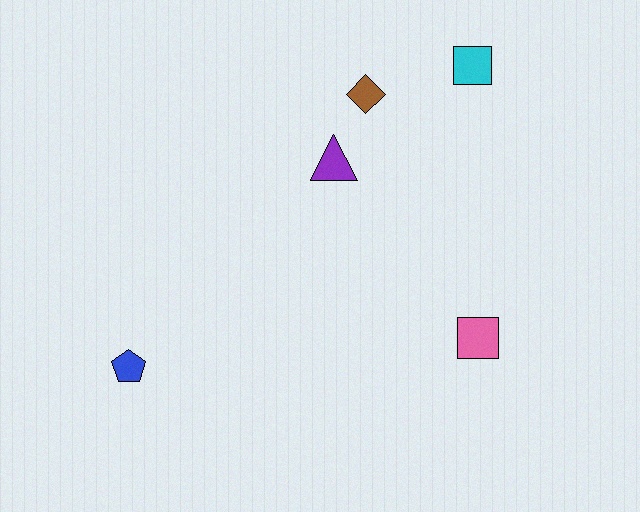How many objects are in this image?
There are 5 objects.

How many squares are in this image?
There are 2 squares.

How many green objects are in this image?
There are no green objects.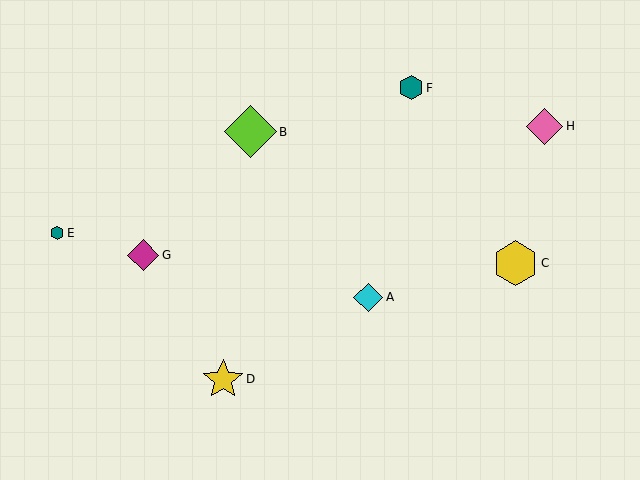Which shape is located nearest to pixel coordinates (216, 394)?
The yellow star (labeled D) at (223, 379) is nearest to that location.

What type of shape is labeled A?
Shape A is a cyan diamond.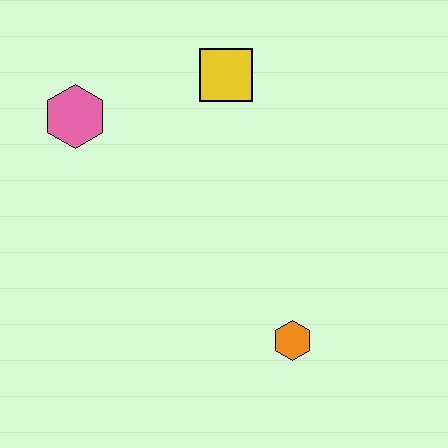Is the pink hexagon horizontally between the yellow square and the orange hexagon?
No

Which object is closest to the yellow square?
The pink hexagon is closest to the yellow square.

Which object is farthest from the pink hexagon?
The orange hexagon is farthest from the pink hexagon.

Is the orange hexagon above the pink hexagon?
No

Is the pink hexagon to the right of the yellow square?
No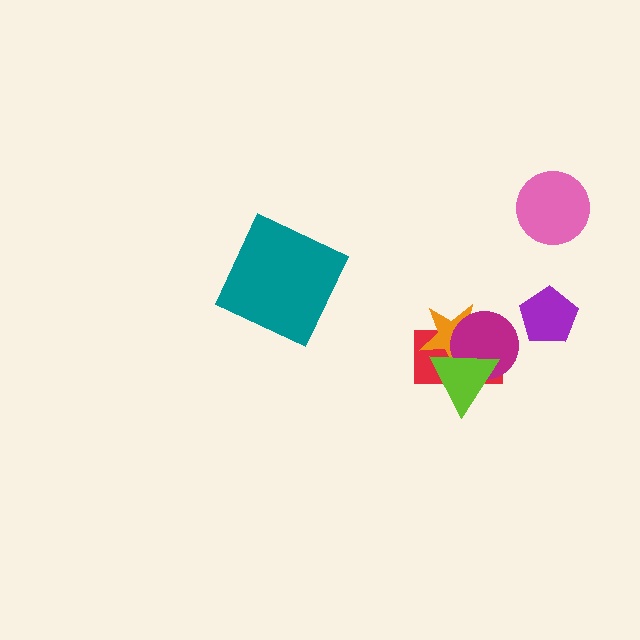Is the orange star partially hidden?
Yes, it is partially covered by another shape.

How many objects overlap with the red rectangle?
3 objects overlap with the red rectangle.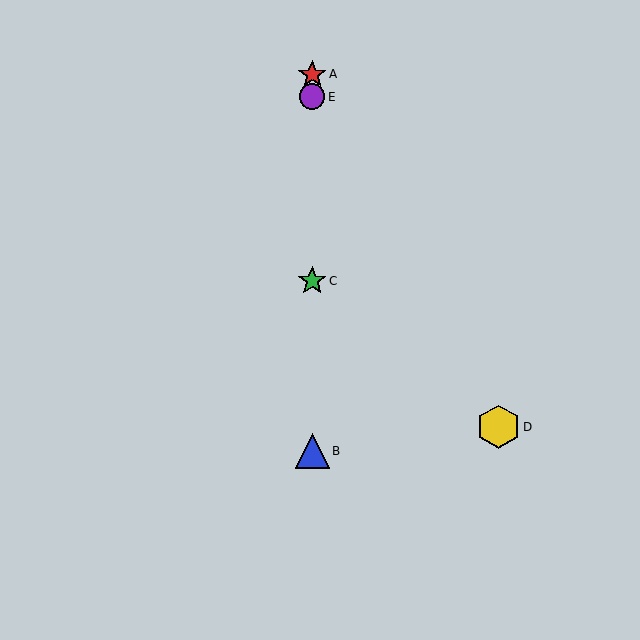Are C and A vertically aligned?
Yes, both are at x≈312.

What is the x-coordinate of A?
Object A is at x≈312.